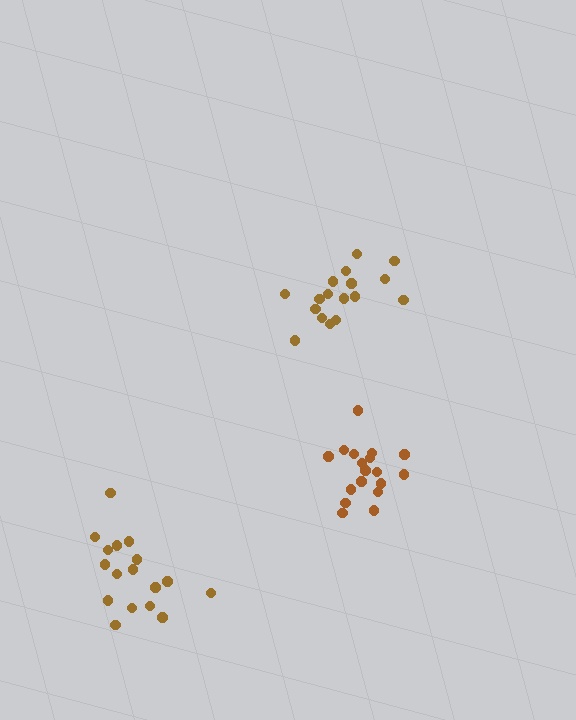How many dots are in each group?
Group 1: 18 dots, Group 2: 17 dots, Group 3: 17 dots (52 total).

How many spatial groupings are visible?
There are 3 spatial groupings.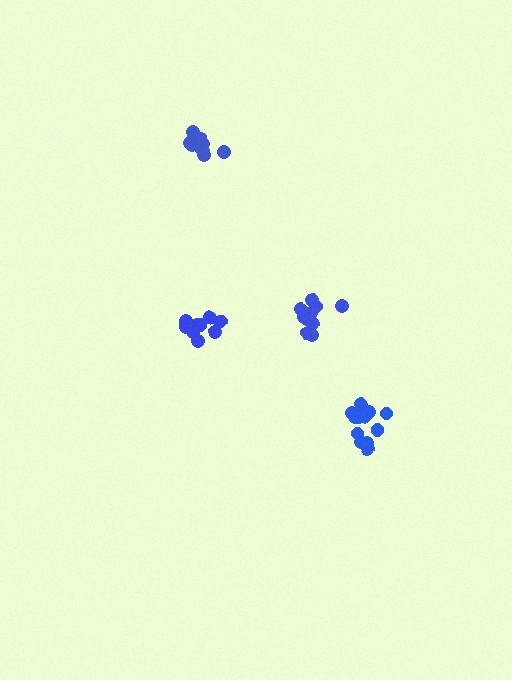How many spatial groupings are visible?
There are 4 spatial groupings.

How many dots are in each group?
Group 1: 10 dots, Group 2: 10 dots, Group 3: 12 dots, Group 4: 9 dots (41 total).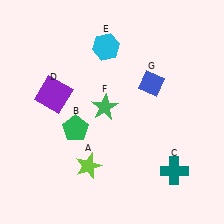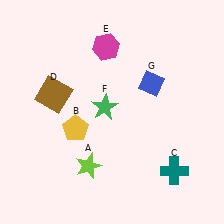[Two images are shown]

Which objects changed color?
B changed from green to yellow. D changed from purple to brown. E changed from cyan to magenta.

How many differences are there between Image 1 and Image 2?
There are 3 differences between the two images.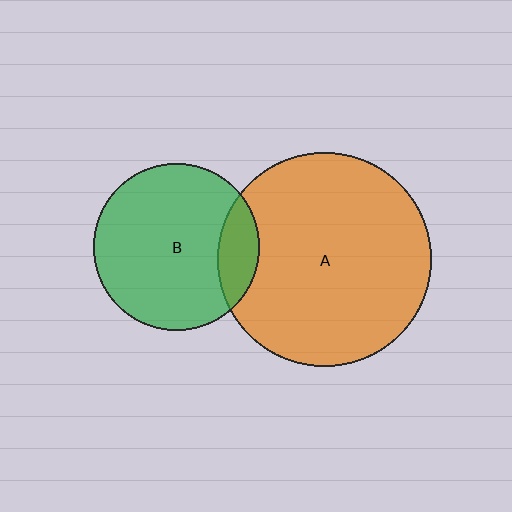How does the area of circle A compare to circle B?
Approximately 1.6 times.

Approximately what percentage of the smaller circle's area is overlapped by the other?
Approximately 15%.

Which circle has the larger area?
Circle A (orange).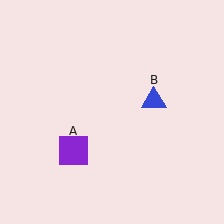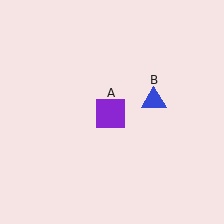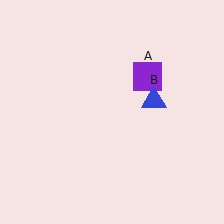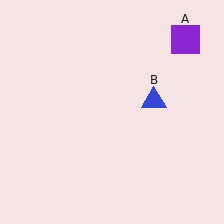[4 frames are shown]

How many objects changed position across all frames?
1 object changed position: purple square (object A).